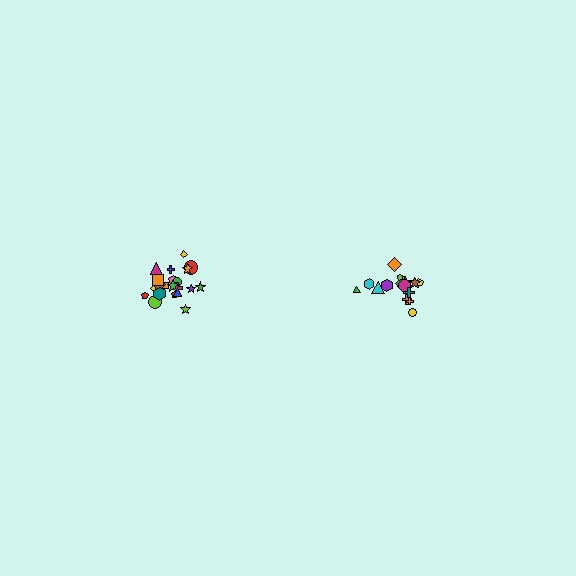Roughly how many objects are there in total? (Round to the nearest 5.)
Roughly 40 objects in total.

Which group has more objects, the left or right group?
The left group.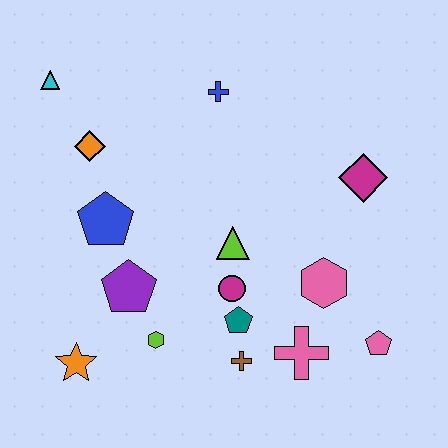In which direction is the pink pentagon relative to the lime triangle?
The pink pentagon is to the right of the lime triangle.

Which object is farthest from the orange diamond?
The pink pentagon is farthest from the orange diamond.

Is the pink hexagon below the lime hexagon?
No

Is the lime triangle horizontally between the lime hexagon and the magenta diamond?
Yes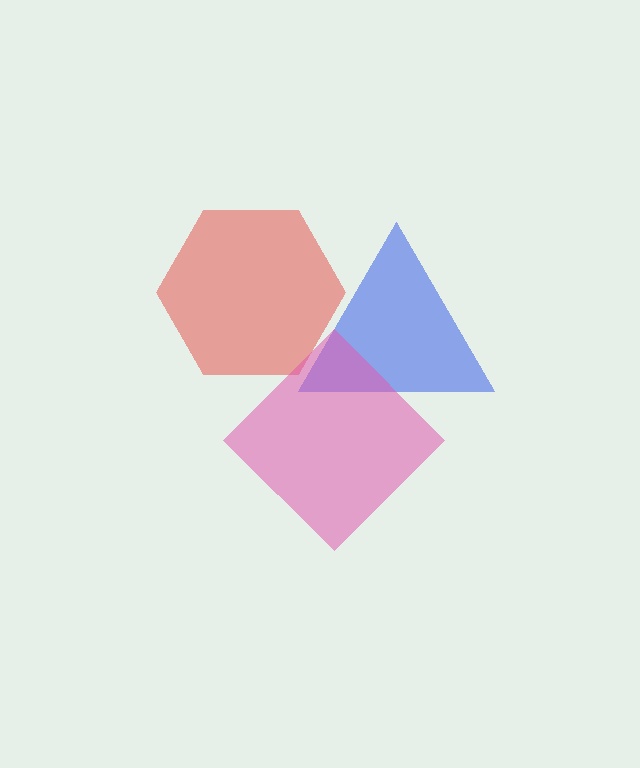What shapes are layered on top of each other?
The layered shapes are: a red hexagon, a blue triangle, a pink diamond.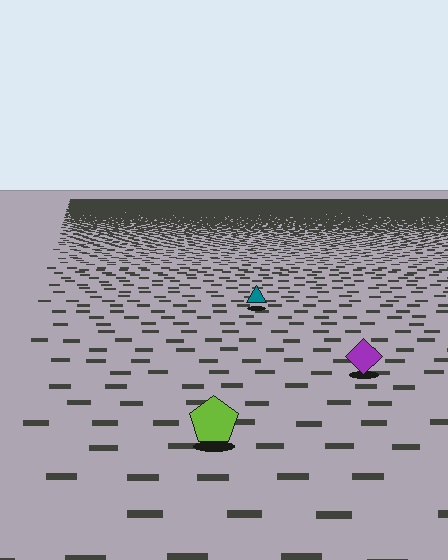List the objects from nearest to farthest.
From nearest to farthest: the lime pentagon, the purple diamond, the teal triangle.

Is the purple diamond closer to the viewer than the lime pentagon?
No. The lime pentagon is closer — you can tell from the texture gradient: the ground texture is coarser near it.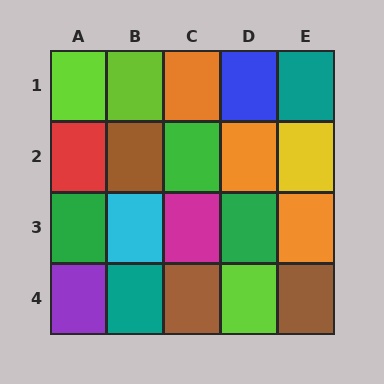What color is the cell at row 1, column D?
Blue.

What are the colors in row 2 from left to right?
Red, brown, green, orange, yellow.